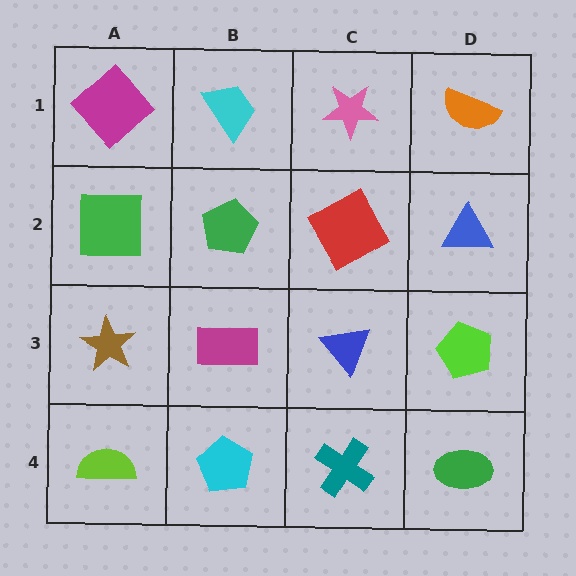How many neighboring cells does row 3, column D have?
3.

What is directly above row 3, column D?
A blue triangle.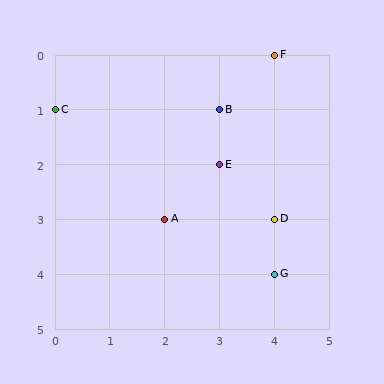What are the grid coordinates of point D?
Point D is at grid coordinates (4, 3).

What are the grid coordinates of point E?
Point E is at grid coordinates (3, 2).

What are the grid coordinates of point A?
Point A is at grid coordinates (2, 3).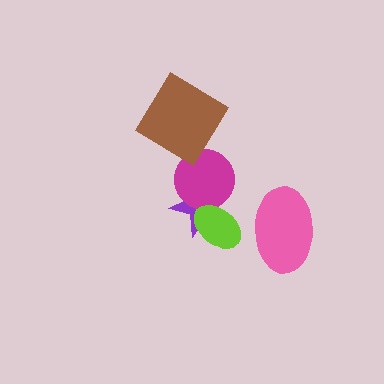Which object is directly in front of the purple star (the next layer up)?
The magenta circle is directly in front of the purple star.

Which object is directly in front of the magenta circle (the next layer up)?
The lime ellipse is directly in front of the magenta circle.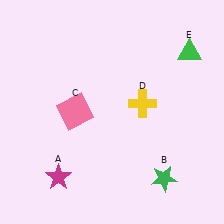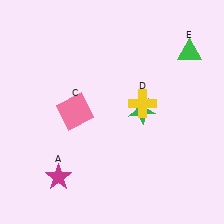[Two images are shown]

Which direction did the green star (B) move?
The green star (B) moved up.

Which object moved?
The green star (B) moved up.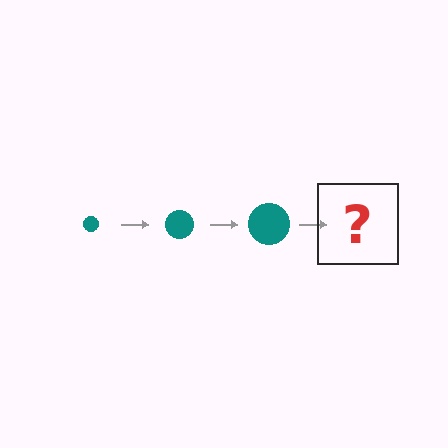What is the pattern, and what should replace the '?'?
The pattern is that the circle gets progressively larger each step. The '?' should be a teal circle, larger than the previous one.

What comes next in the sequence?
The next element should be a teal circle, larger than the previous one.